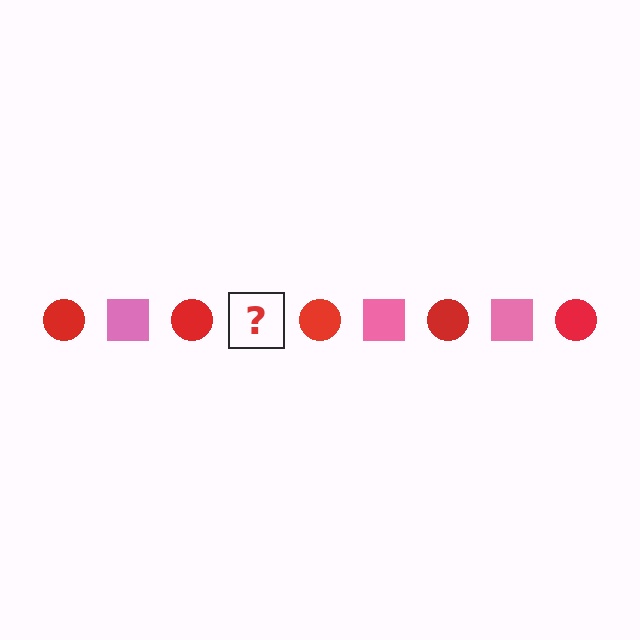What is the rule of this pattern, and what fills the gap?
The rule is that the pattern alternates between red circle and pink square. The gap should be filled with a pink square.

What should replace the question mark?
The question mark should be replaced with a pink square.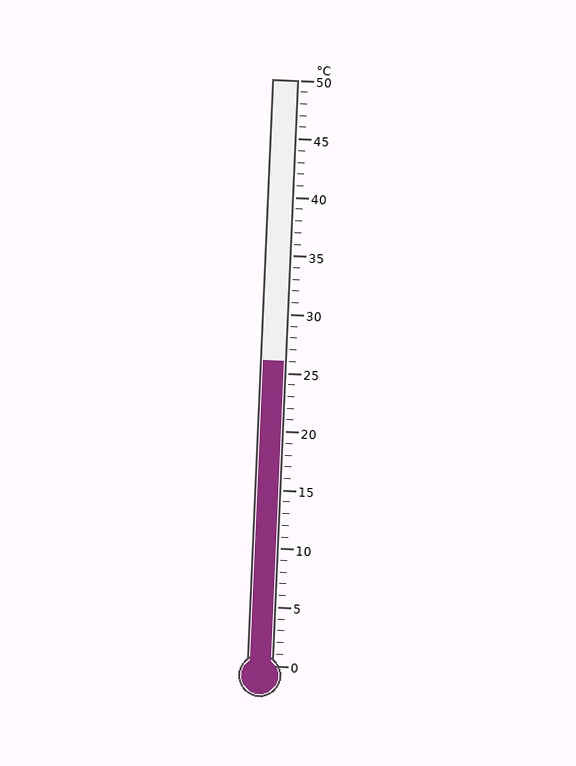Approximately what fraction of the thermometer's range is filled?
The thermometer is filled to approximately 50% of its range.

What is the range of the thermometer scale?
The thermometer scale ranges from 0°C to 50°C.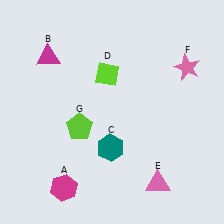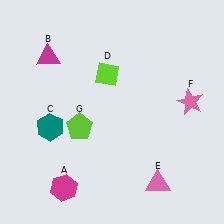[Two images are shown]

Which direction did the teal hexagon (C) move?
The teal hexagon (C) moved left.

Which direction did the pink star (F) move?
The pink star (F) moved down.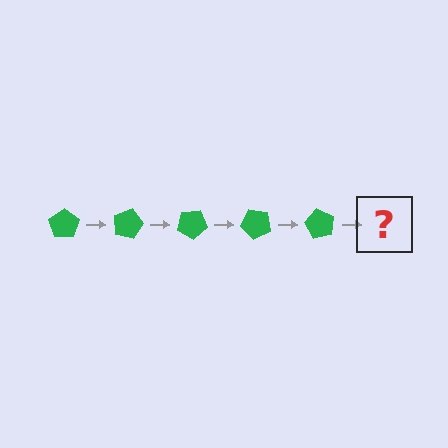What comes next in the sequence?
The next element should be a green pentagon rotated 75 degrees.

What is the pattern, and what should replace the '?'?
The pattern is that the pentagon rotates 15 degrees each step. The '?' should be a green pentagon rotated 75 degrees.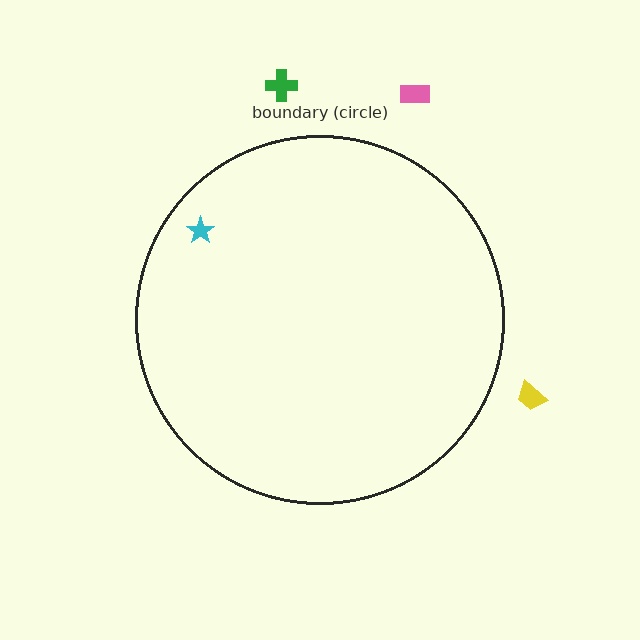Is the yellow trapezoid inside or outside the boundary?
Outside.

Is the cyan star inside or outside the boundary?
Inside.